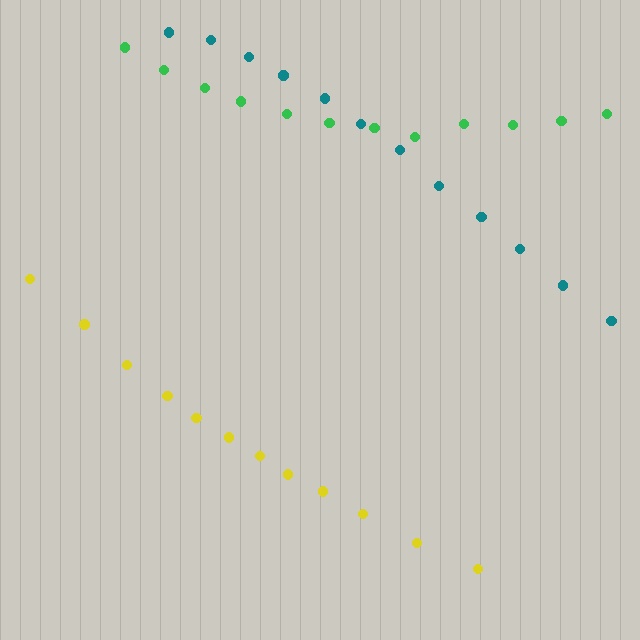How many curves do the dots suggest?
There are 3 distinct paths.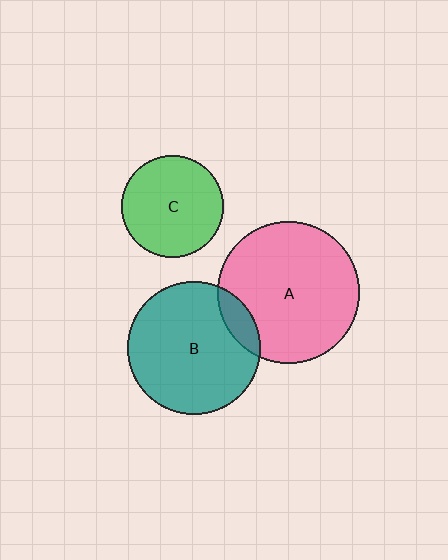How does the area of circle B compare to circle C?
Approximately 1.7 times.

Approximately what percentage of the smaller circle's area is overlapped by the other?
Approximately 10%.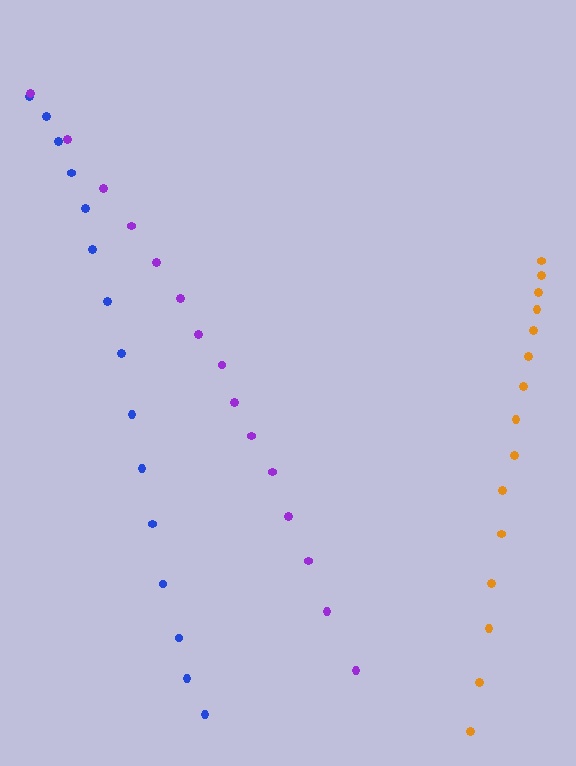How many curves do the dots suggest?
There are 3 distinct paths.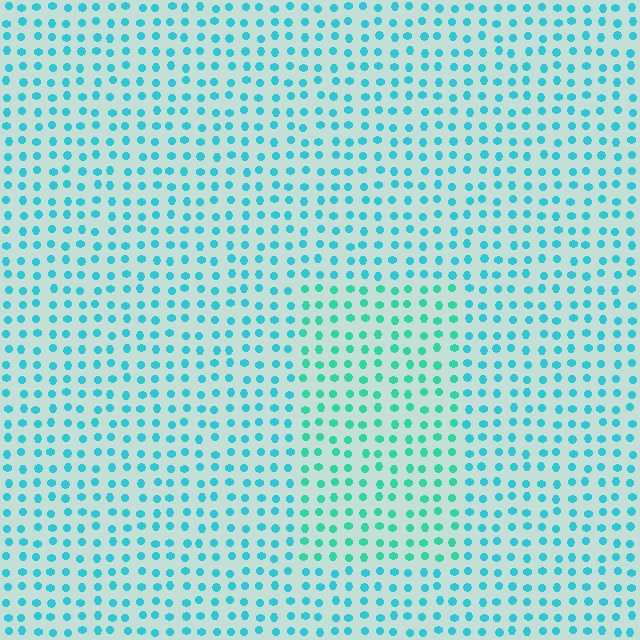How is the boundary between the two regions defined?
The boundary is defined purely by a slight shift in hue (about 23 degrees). Spacing, size, and orientation are identical on both sides.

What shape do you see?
I see a rectangle.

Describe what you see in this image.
The image is filled with small cyan elements in a uniform arrangement. A rectangle-shaped region is visible where the elements are tinted to a slightly different hue, forming a subtle color boundary.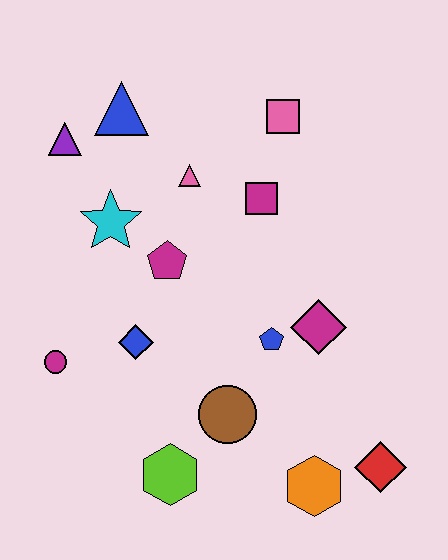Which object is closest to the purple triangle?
The blue triangle is closest to the purple triangle.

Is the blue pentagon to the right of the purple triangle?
Yes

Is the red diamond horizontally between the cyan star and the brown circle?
No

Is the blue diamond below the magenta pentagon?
Yes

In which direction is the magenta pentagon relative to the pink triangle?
The magenta pentagon is below the pink triangle.